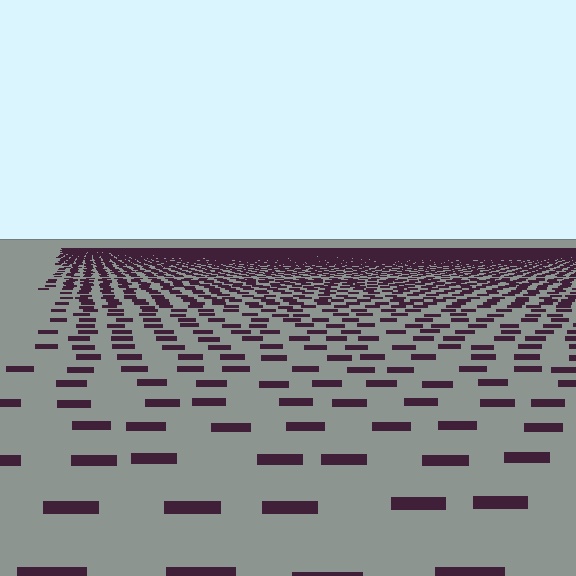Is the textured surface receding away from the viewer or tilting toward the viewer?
The surface is receding away from the viewer. Texture elements get smaller and denser toward the top.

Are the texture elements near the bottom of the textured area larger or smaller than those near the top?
Larger. Near the bottom, elements are closer to the viewer and appear at a bigger on-screen size.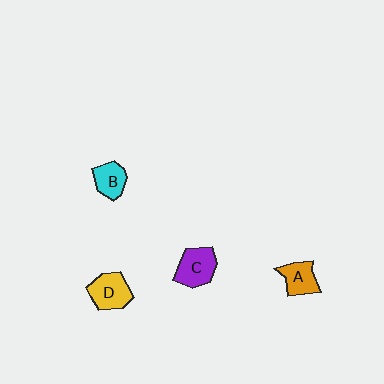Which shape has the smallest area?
Shape B (cyan).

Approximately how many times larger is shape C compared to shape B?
Approximately 1.4 times.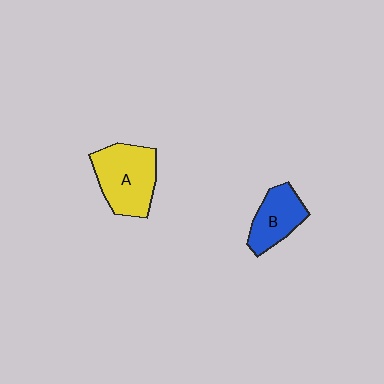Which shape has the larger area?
Shape A (yellow).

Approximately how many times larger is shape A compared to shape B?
Approximately 1.5 times.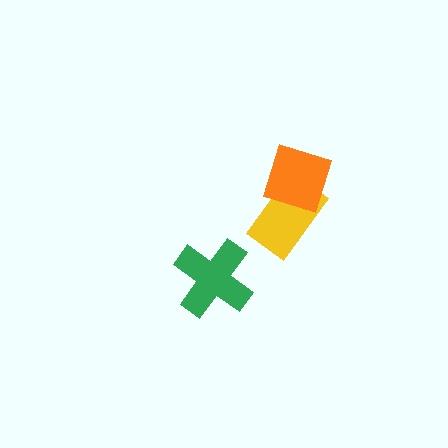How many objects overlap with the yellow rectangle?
1 object overlaps with the yellow rectangle.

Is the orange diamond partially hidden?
No, no other shape covers it.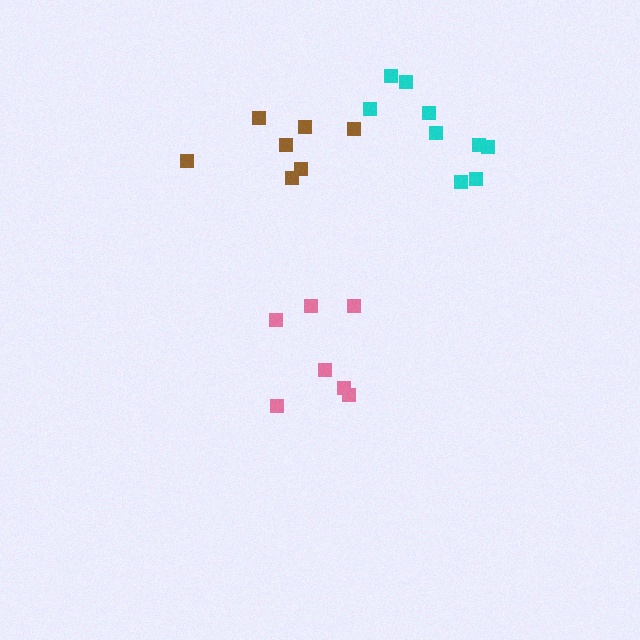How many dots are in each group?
Group 1: 7 dots, Group 2: 7 dots, Group 3: 9 dots (23 total).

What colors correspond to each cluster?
The clusters are colored: pink, brown, cyan.